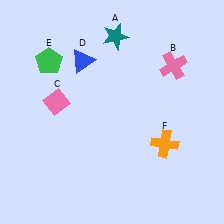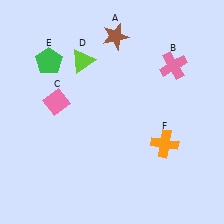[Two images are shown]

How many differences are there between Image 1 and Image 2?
There are 2 differences between the two images.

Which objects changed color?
A changed from teal to brown. D changed from blue to lime.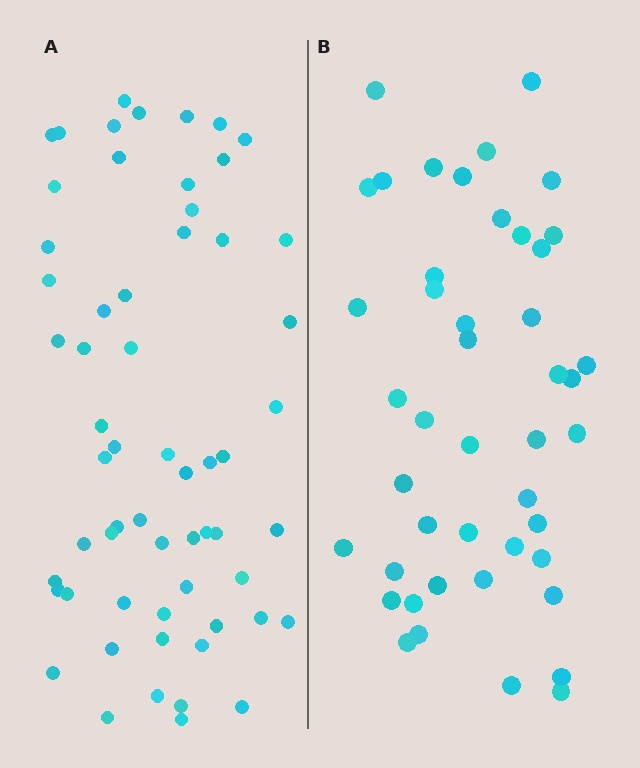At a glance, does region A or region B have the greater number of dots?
Region A (the left region) has more dots.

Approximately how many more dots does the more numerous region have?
Region A has approximately 15 more dots than region B.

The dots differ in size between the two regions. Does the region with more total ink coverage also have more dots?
No. Region B has more total ink coverage because its dots are larger, but region A actually contains more individual dots. Total area can be misleading — the number of items is what matters here.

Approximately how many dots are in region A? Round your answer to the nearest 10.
About 60 dots.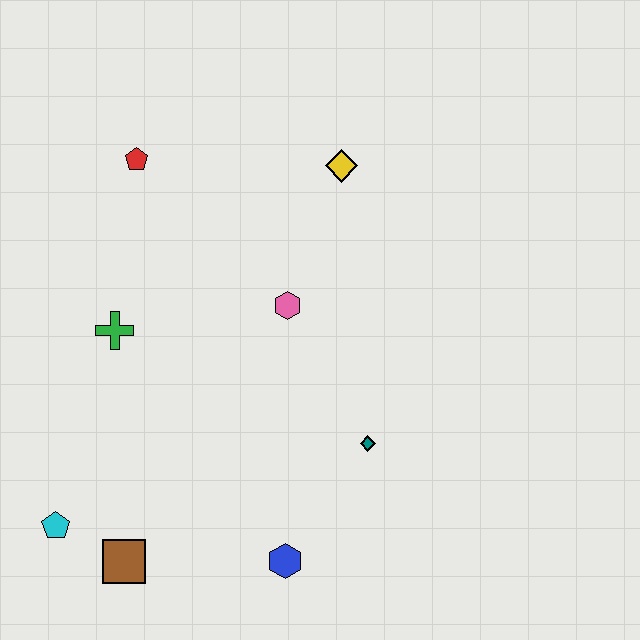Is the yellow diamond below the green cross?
No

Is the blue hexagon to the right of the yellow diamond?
No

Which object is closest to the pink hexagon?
The yellow diamond is closest to the pink hexagon.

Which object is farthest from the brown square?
The yellow diamond is farthest from the brown square.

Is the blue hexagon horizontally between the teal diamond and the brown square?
Yes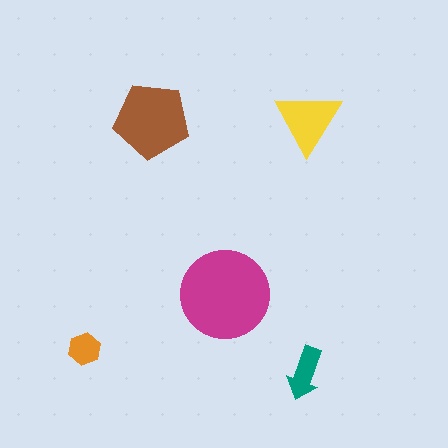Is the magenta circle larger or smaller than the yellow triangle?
Larger.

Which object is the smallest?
The orange hexagon.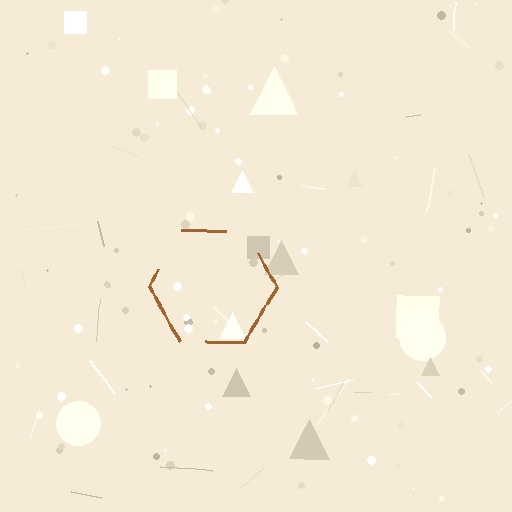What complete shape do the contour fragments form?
The contour fragments form a hexagon.